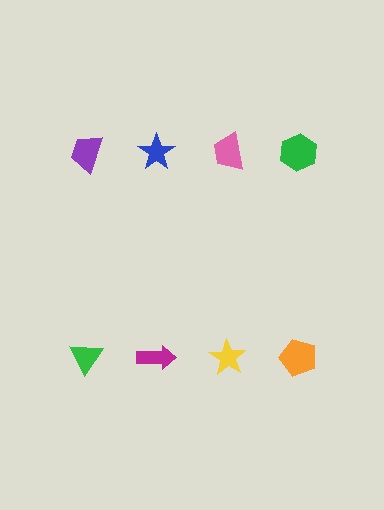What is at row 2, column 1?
A green triangle.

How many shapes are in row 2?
4 shapes.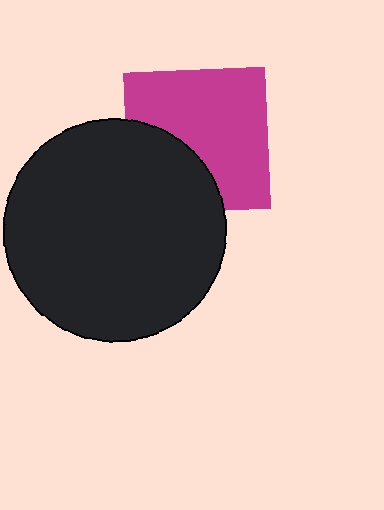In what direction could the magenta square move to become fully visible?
The magenta square could move toward the upper-right. That would shift it out from behind the black circle entirely.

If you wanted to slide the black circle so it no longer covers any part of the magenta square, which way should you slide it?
Slide it toward the lower-left — that is the most direct way to separate the two shapes.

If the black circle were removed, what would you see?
You would see the complete magenta square.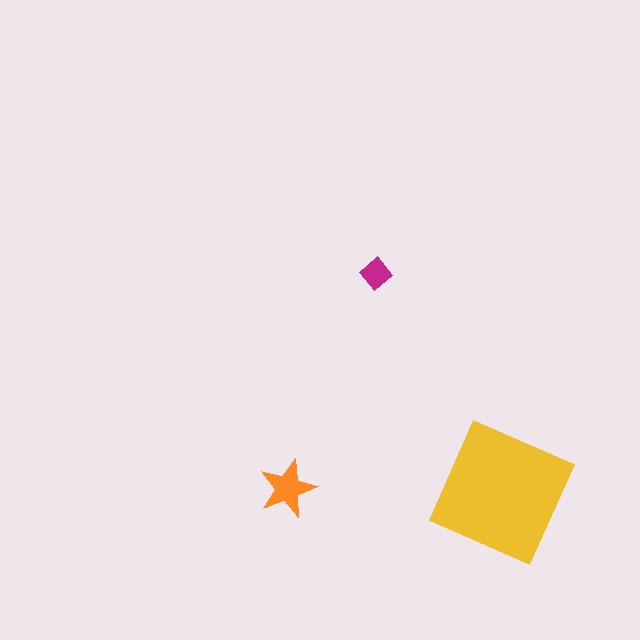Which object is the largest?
The yellow square.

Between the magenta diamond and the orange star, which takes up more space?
The orange star.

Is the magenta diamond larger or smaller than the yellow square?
Smaller.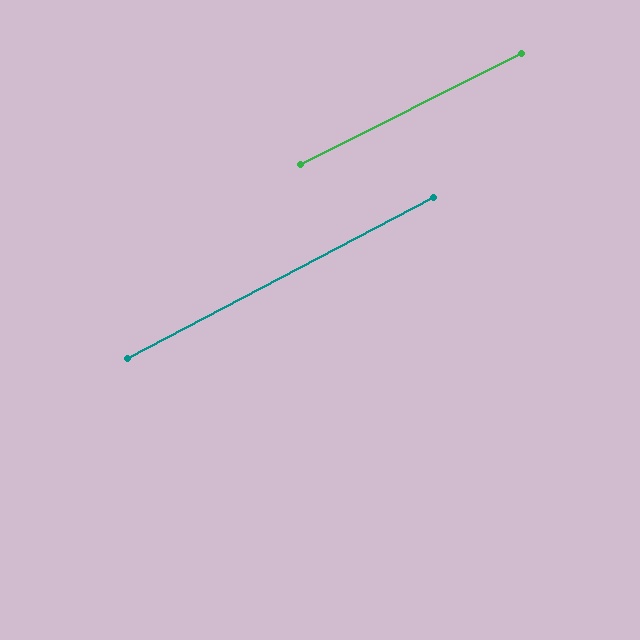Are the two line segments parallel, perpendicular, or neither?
Parallel — their directions differ by only 0.9°.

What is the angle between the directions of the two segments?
Approximately 1 degree.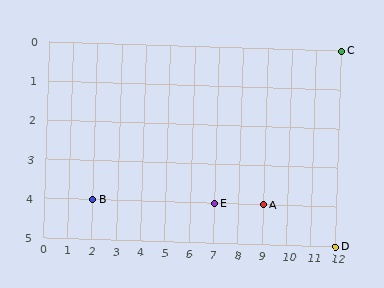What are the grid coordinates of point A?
Point A is at grid coordinates (9, 4).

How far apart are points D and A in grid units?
Points D and A are 3 columns and 1 row apart (about 3.2 grid units diagonally).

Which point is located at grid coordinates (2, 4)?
Point B is at (2, 4).